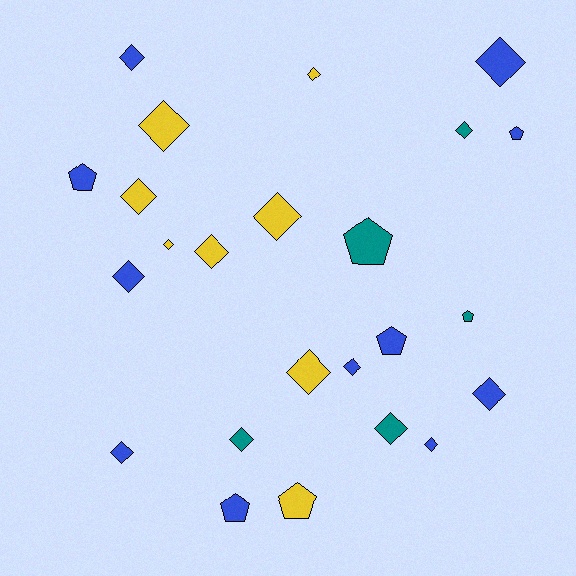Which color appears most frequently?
Blue, with 11 objects.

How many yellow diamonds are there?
There are 7 yellow diamonds.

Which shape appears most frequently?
Diamond, with 17 objects.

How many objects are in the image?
There are 24 objects.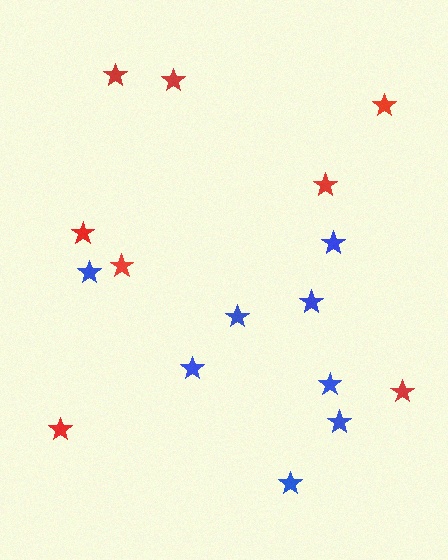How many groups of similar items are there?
There are 2 groups: one group of blue stars (8) and one group of red stars (8).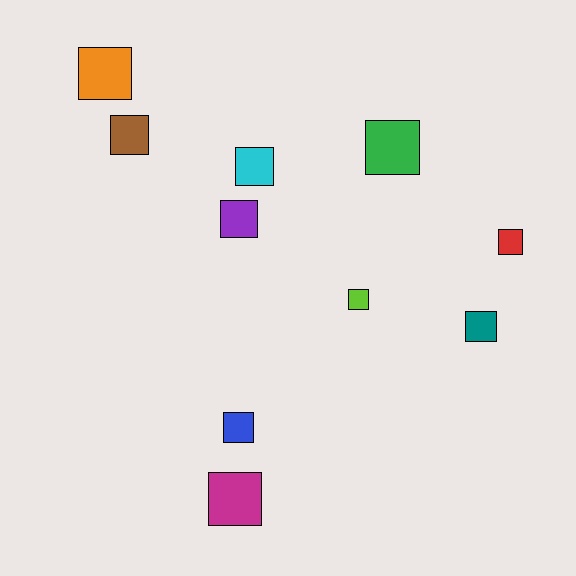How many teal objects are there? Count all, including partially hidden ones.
There is 1 teal object.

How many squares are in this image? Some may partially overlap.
There are 10 squares.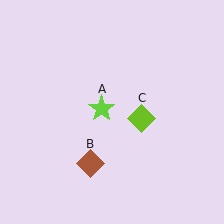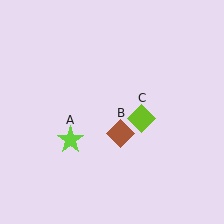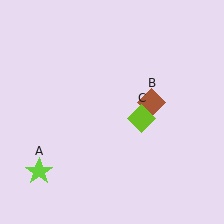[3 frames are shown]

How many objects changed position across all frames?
2 objects changed position: lime star (object A), brown diamond (object B).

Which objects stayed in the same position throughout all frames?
Lime diamond (object C) remained stationary.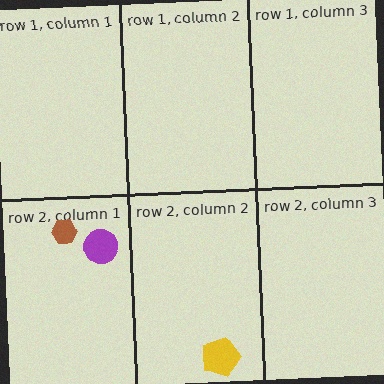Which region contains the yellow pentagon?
The row 2, column 2 region.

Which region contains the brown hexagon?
The row 2, column 1 region.